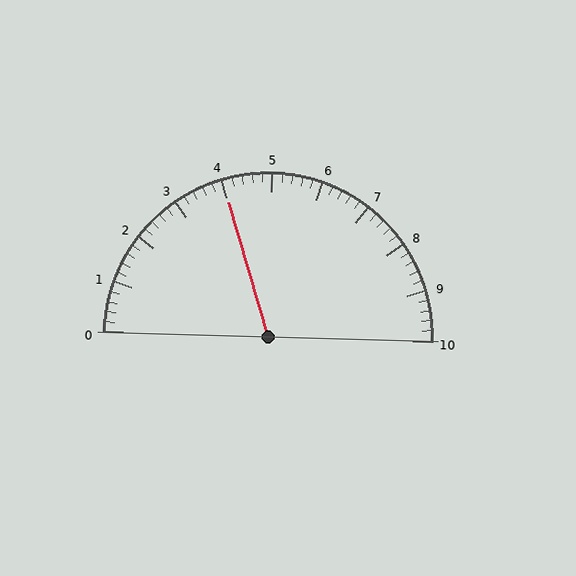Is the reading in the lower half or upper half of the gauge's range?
The reading is in the lower half of the range (0 to 10).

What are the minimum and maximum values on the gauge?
The gauge ranges from 0 to 10.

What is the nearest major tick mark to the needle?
The nearest major tick mark is 4.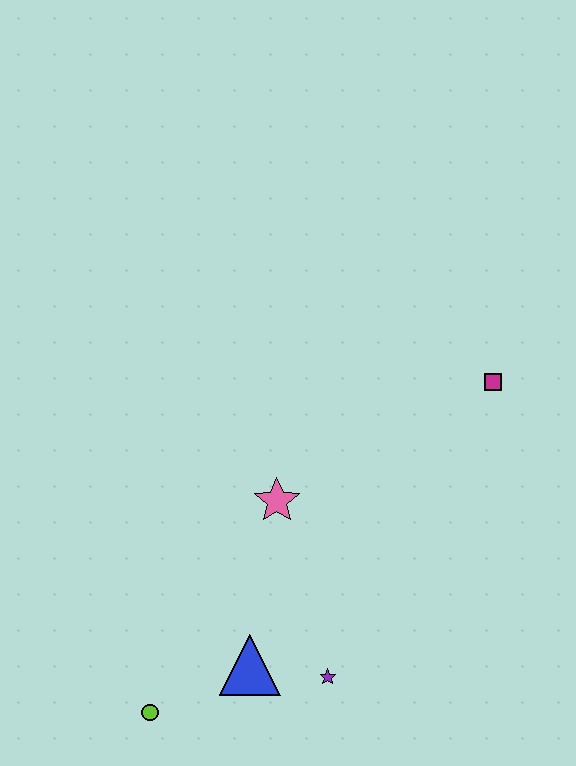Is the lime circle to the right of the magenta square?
No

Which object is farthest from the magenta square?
The lime circle is farthest from the magenta square.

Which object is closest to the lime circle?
The blue triangle is closest to the lime circle.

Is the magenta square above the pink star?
Yes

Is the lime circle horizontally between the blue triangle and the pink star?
No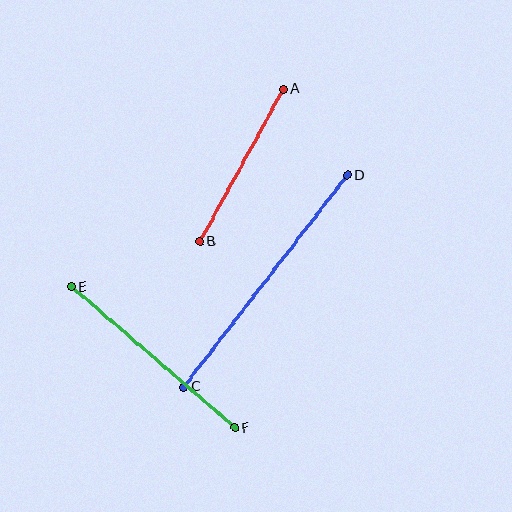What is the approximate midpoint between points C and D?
The midpoint is at approximately (265, 281) pixels.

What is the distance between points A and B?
The distance is approximately 174 pixels.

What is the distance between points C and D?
The distance is approximately 268 pixels.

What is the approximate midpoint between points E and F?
The midpoint is at approximately (153, 357) pixels.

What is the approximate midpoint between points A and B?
The midpoint is at approximately (241, 165) pixels.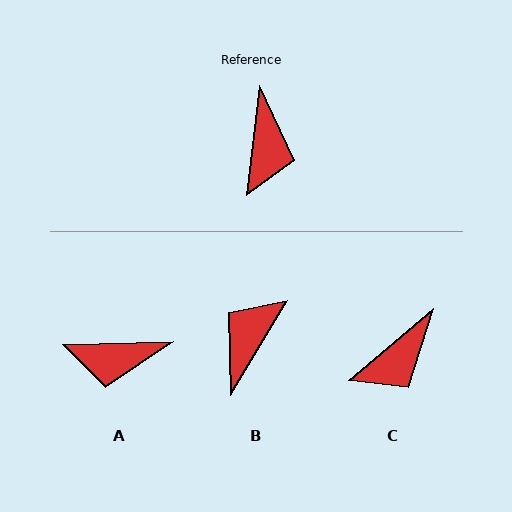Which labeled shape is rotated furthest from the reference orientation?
B, about 156 degrees away.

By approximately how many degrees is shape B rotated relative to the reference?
Approximately 156 degrees counter-clockwise.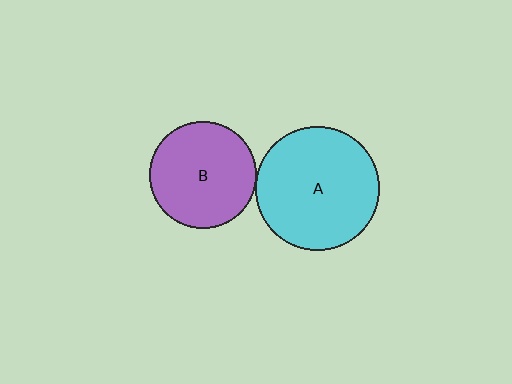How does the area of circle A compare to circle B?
Approximately 1.3 times.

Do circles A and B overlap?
Yes.